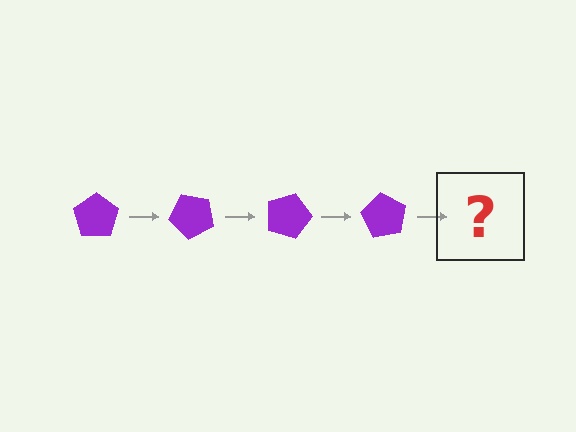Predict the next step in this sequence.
The next step is a purple pentagon rotated 180 degrees.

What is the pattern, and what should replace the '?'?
The pattern is that the pentagon rotates 45 degrees each step. The '?' should be a purple pentagon rotated 180 degrees.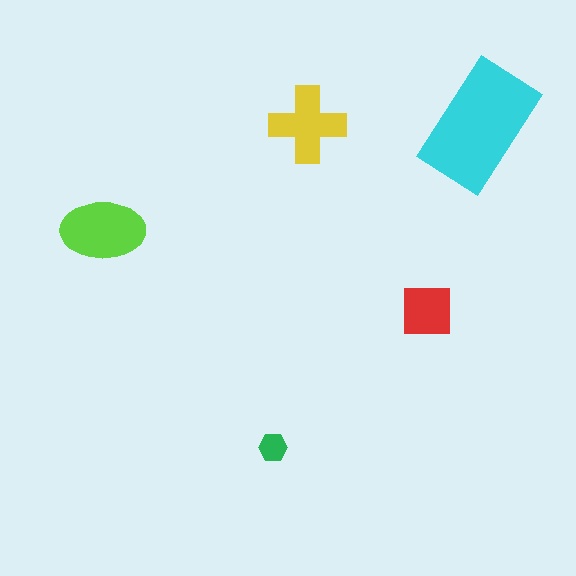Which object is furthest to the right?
The cyan rectangle is rightmost.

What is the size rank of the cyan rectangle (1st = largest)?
1st.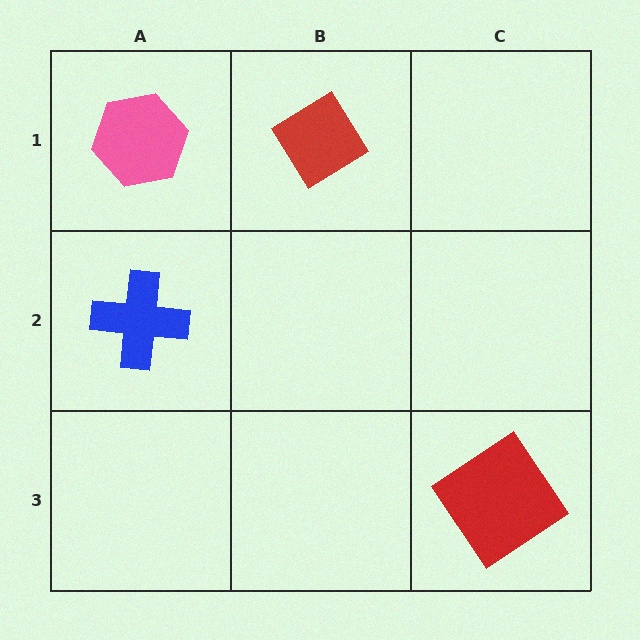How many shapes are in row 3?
1 shape.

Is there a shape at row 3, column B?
No, that cell is empty.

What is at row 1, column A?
A pink hexagon.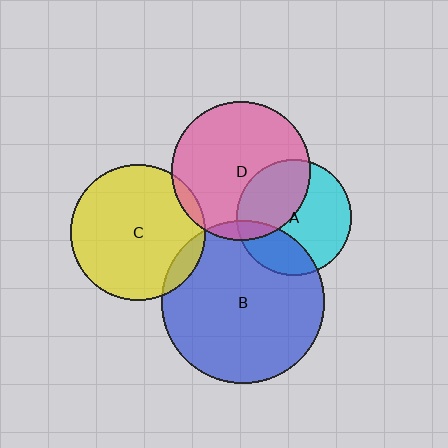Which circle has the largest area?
Circle B (blue).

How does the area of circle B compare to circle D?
Approximately 1.4 times.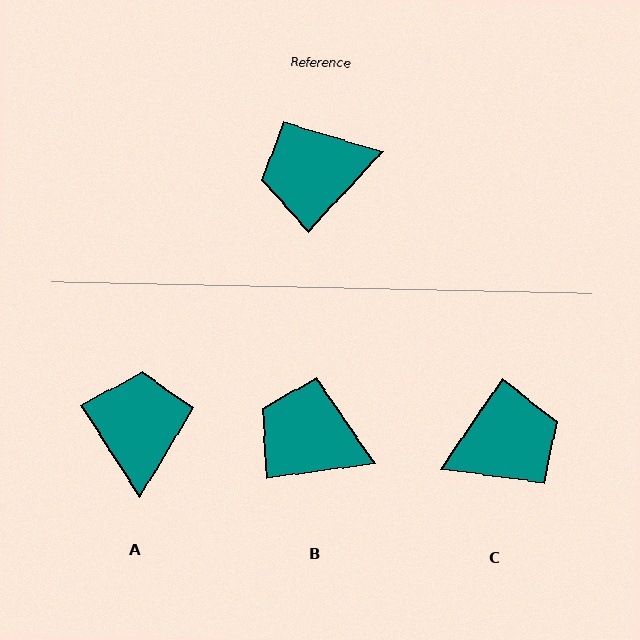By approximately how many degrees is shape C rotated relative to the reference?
Approximately 171 degrees clockwise.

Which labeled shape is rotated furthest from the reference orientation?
C, about 171 degrees away.